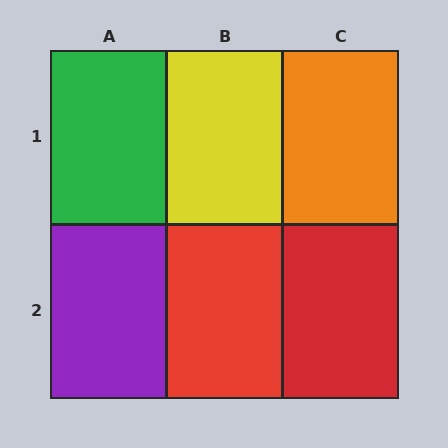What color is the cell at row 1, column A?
Green.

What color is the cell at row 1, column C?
Orange.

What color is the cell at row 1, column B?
Yellow.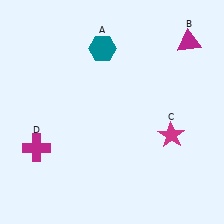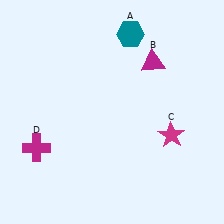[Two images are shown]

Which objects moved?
The objects that moved are: the teal hexagon (A), the magenta triangle (B).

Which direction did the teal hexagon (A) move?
The teal hexagon (A) moved right.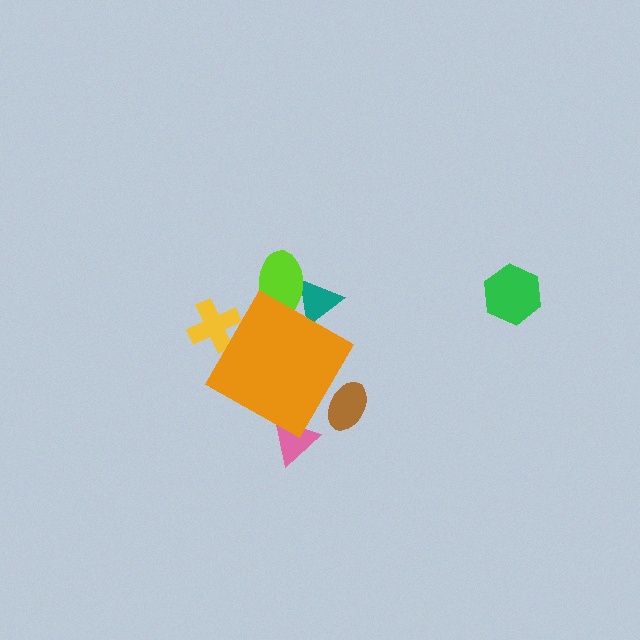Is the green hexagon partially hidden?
No, the green hexagon is fully visible.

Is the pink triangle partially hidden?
Yes, the pink triangle is partially hidden behind the orange diamond.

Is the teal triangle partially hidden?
Yes, the teal triangle is partially hidden behind the orange diamond.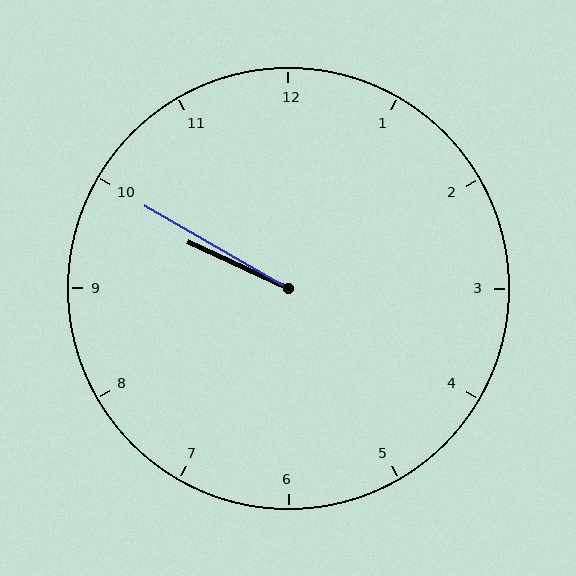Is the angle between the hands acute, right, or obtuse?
It is acute.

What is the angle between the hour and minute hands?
Approximately 5 degrees.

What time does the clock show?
9:50.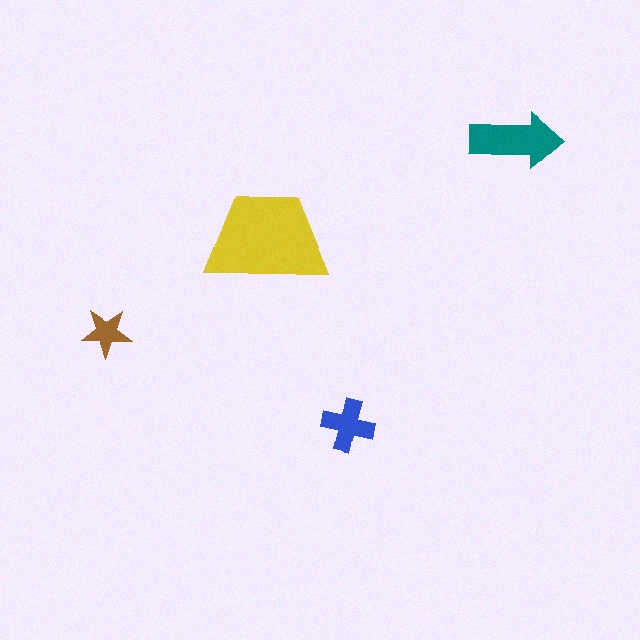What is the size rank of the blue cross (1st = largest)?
3rd.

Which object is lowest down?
The blue cross is bottommost.